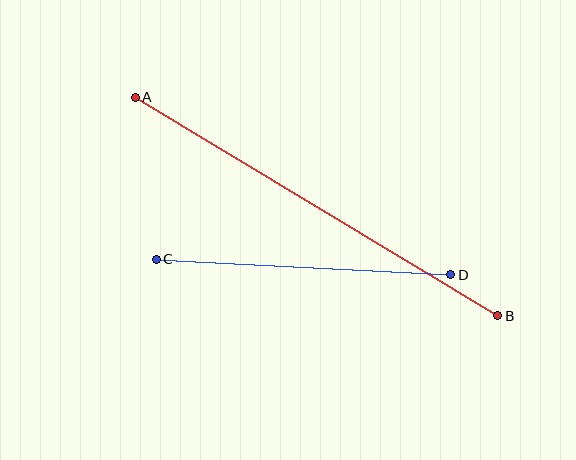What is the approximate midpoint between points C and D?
The midpoint is at approximately (304, 267) pixels.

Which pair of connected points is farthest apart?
Points A and B are farthest apart.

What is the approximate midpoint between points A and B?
The midpoint is at approximately (317, 207) pixels.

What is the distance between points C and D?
The distance is approximately 295 pixels.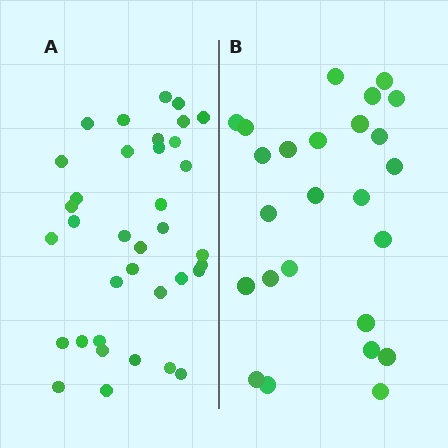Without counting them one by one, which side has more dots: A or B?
Region A (the left region) has more dots.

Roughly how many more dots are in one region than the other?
Region A has roughly 12 or so more dots than region B.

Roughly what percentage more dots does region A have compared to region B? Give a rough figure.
About 45% more.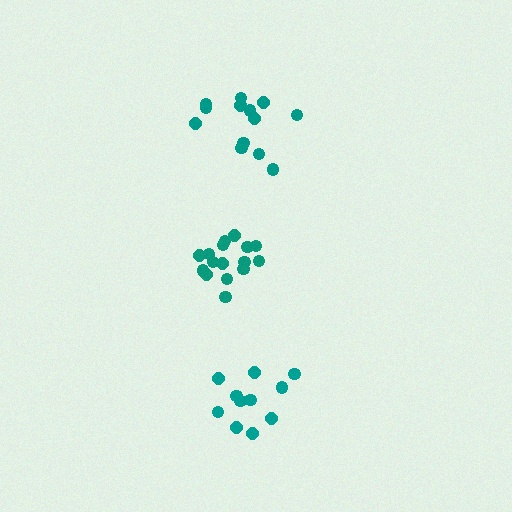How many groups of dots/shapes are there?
There are 3 groups.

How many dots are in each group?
Group 1: 11 dots, Group 2: 13 dots, Group 3: 16 dots (40 total).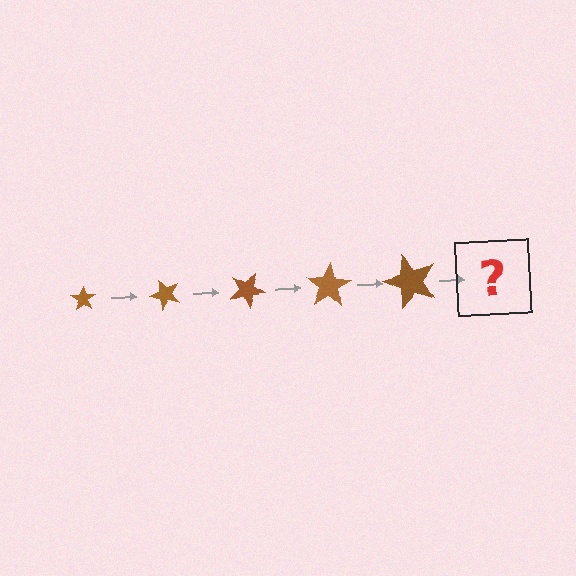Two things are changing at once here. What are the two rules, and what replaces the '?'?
The two rules are that the star grows larger each step and it rotates 50 degrees each step. The '?' should be a star, larger than the previous one and rotated 250 degrees from the start.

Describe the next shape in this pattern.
It should be a star, larger than the previous one and rotated 250 degrees from the start.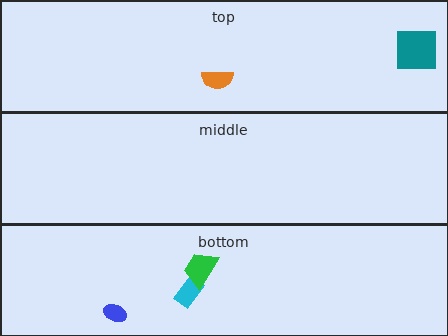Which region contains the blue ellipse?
The bottom region.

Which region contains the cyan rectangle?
The bottom region.